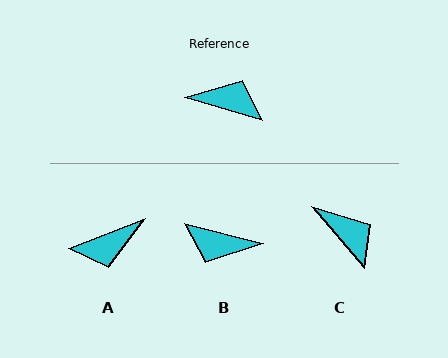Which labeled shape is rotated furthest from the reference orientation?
B, about 178 degrees away.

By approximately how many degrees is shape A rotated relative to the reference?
Approximately 142 degrees clockwise.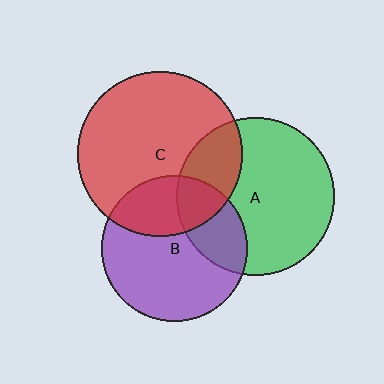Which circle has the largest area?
Circle C (red).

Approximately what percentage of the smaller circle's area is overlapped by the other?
Approximately 30%.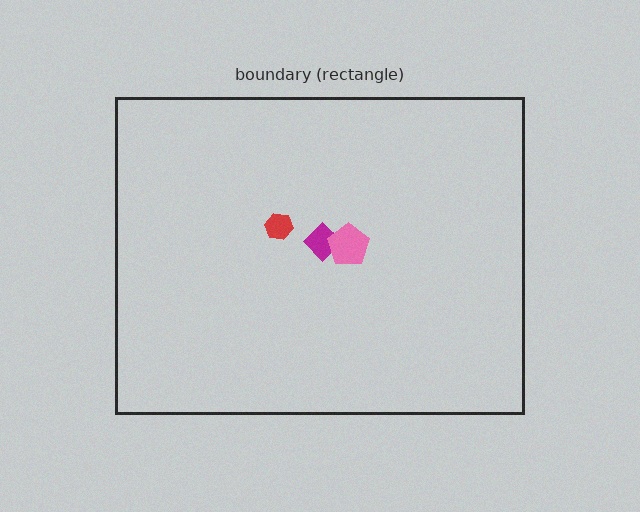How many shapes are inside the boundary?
3 inside, 0 outside.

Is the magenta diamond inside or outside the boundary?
Inside.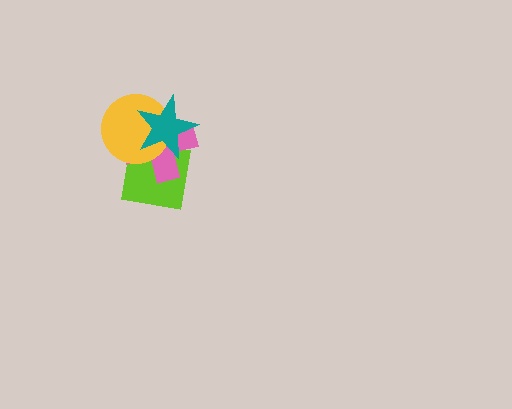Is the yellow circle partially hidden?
Yes, it is partially covered by another shape.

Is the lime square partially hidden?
Yes, it is partially covered by another shape.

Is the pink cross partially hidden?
Yes, it is partially covered by another shape.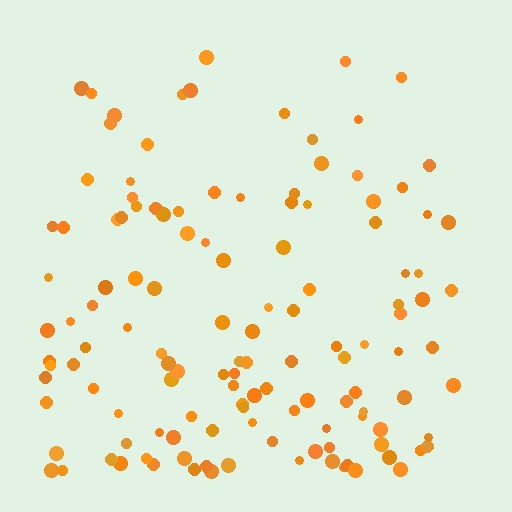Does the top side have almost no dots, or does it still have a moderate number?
Still a moderate number, just noticeably fewer than the bottom.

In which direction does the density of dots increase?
From top to bottom, with the bottom side densest.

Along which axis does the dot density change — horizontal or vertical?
Vertical.